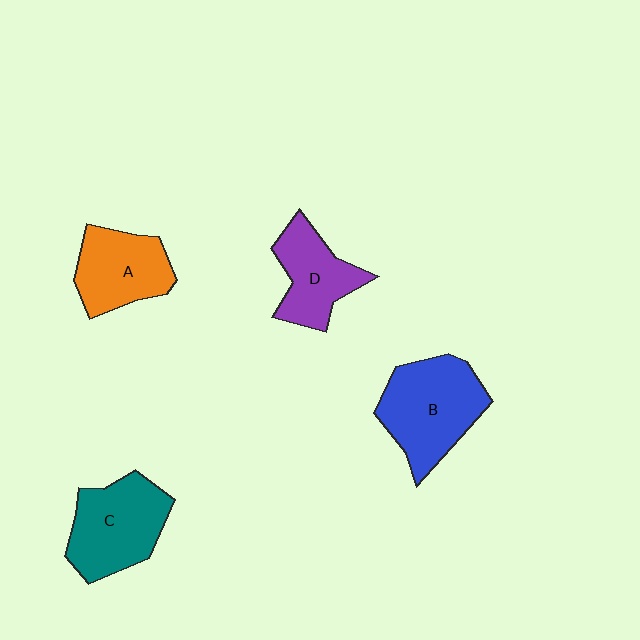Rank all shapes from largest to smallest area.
From largest to smallest: B (blue), C (teal), A (orange), D (purple).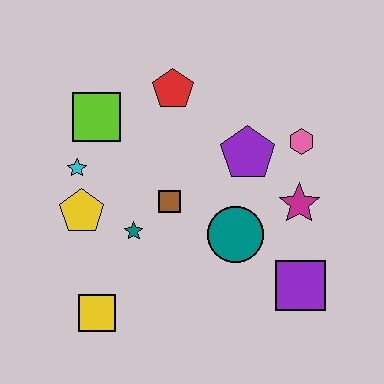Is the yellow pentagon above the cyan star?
No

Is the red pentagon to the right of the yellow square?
Yes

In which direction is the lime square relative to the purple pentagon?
The lime square is to the left of the purple pentagon.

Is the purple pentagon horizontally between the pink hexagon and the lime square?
Yes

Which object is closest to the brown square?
The teal star is closest to the brown square.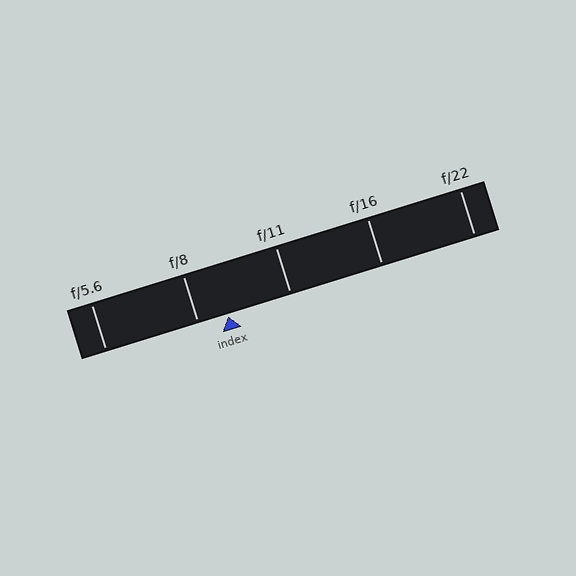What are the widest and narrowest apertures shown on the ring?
The widest aperture shown is f/5.6 and the narrowest is f/22.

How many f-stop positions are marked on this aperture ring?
There are 5 f-stop positions marked.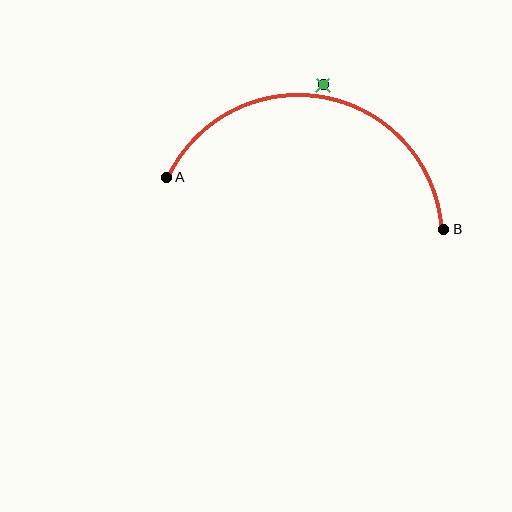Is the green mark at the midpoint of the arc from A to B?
No — the green mark does not lie on the arc at all. It sits slightly outside the curve.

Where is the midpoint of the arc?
The arc midpoint is the point on the curve farthest from the straight line joining A and B. It sits above that line.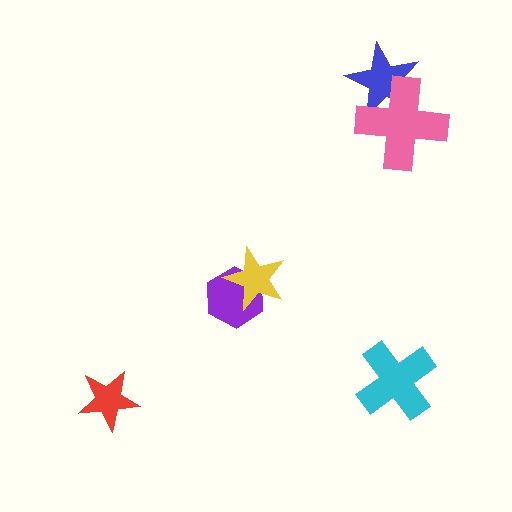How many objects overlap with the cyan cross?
0 objects overlap with the cyan cross.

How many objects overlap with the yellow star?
1 object overlaps with the yellow star.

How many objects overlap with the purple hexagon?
1 object overlaps with the purple hexagon.